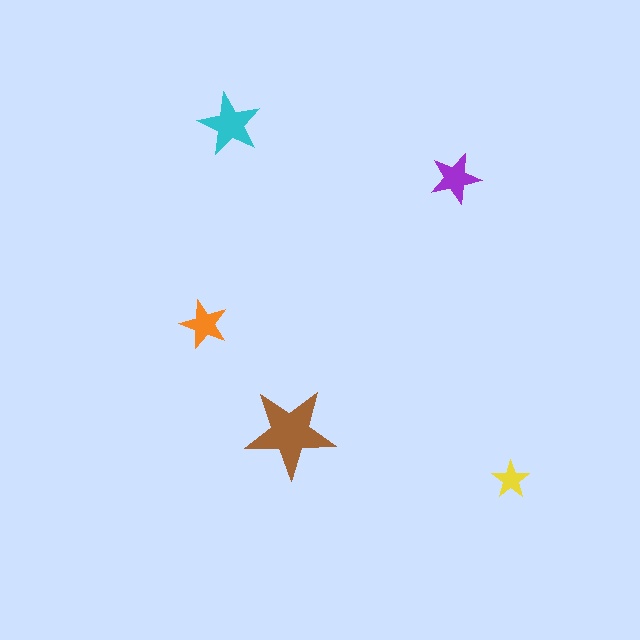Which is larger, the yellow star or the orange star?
The orange one.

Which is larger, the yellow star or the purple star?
The purple one.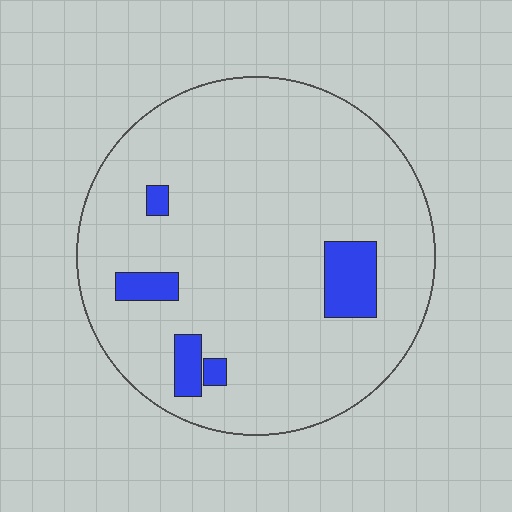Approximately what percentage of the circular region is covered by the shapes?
Approximately 10%.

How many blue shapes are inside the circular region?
5.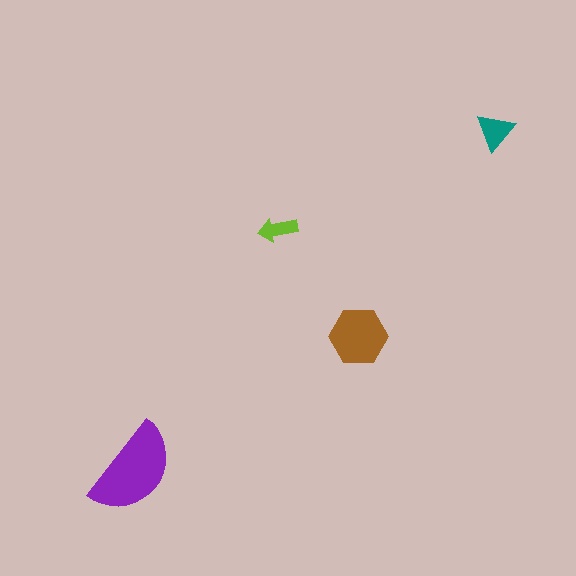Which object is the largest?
The purple semicircle.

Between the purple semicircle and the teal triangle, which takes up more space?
The purple semicircle.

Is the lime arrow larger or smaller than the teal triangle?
Smaller.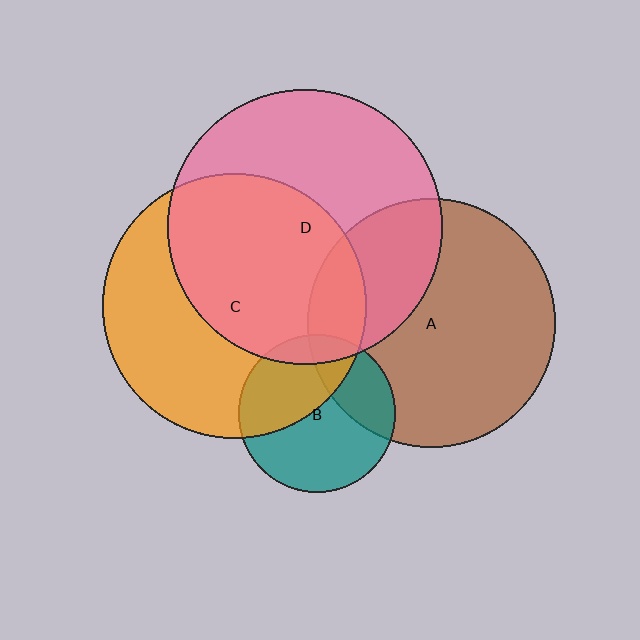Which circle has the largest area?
Circle D (pink).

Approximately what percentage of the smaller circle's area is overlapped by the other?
Approximately 15%.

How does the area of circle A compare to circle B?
Approximately 2.5 times.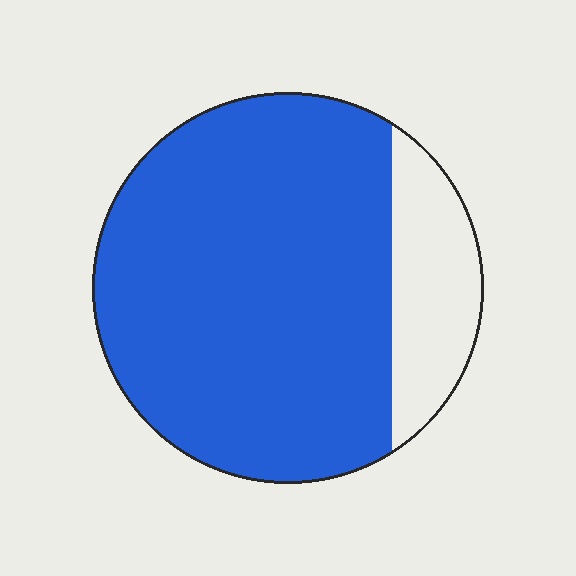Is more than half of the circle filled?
Yes.